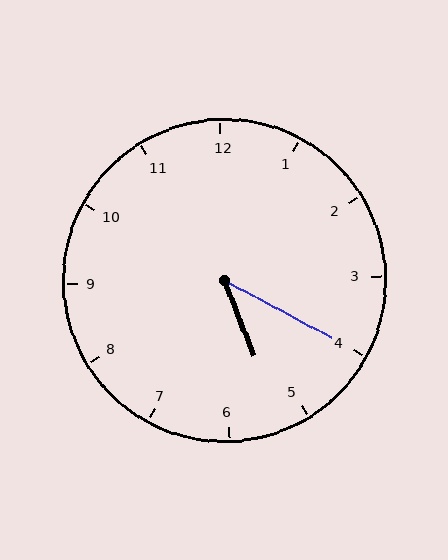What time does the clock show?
5:20.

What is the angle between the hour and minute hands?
Approximately 40 degrees.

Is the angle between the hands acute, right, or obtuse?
It is acute.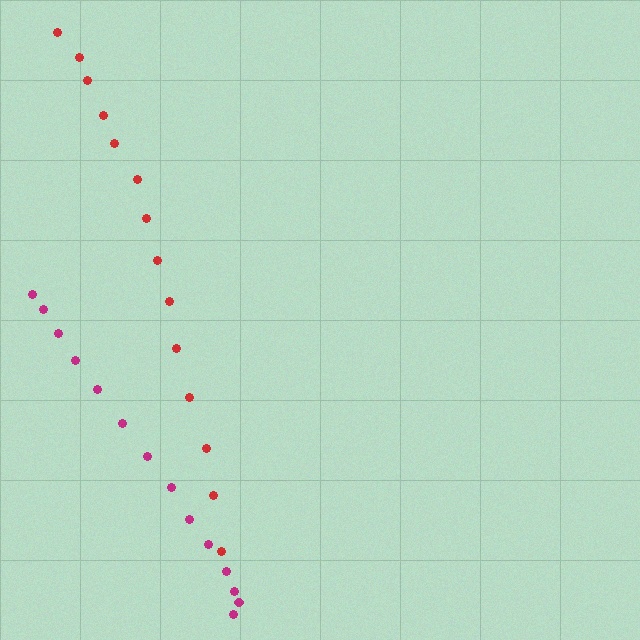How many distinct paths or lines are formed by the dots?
There are 2 distinct paths.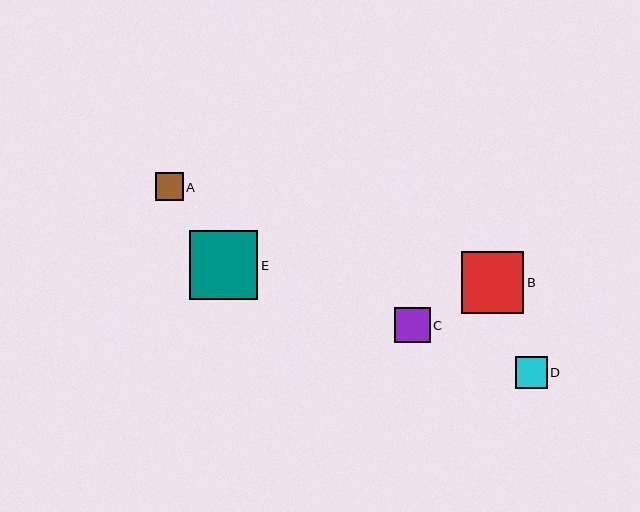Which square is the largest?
Square E is the largest with a size of approximately 69 pixels.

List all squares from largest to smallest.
From largest to smallest: E, B, C, D, A.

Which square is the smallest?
Square A is the smallest with a size of approximately 28 pixels.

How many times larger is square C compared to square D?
Square C is approximately 1.1 times the size of square D.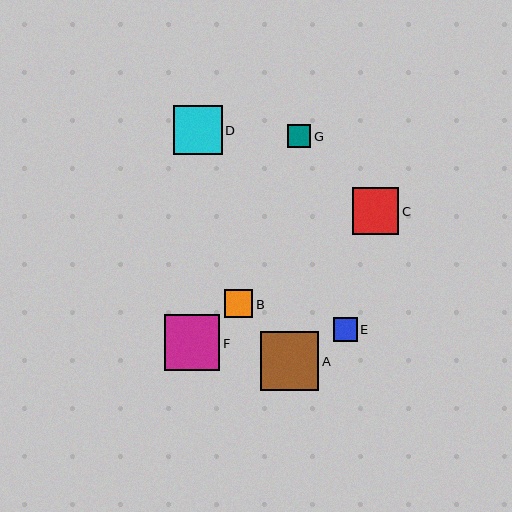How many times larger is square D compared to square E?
Square D is approximately 2.0 times the size of square E.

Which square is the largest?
Square A is the largest with a size of approximately 58 pixels.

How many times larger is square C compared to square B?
Square C is approximately 1.7 times the size of square B.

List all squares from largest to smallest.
From largest to smallest: A, F, D, C, B, E, G.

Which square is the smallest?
Square G is the smallest with a size of approximately 23 pixels.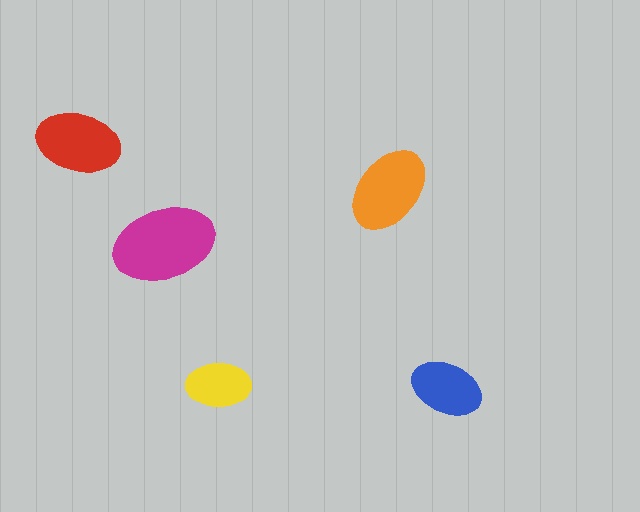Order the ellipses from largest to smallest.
the magenta one, the orange one, the red one, the blue one, the yellow one.